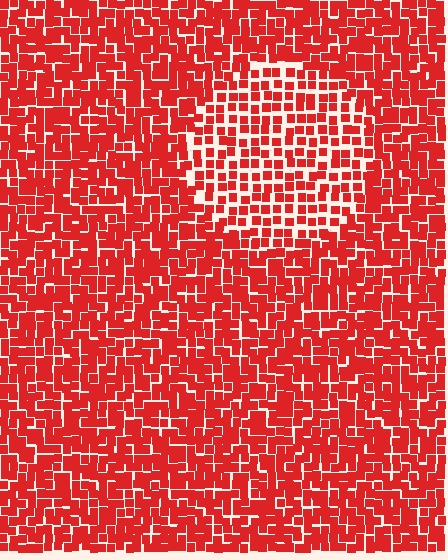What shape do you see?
I see a circle.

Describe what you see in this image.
The image contains small red elements arranged at two different densities. A circle-shaped region is visible where the elements are less densely packed than the surrounding area.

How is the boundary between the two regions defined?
The boundary is defined by a change in element density (approximately 1.6x ratio). All elements are the same color, size, and shape.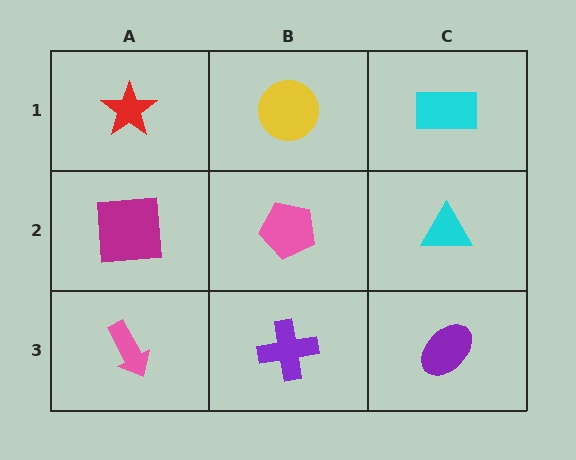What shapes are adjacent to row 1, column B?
A pink pentagon (row 2, column B), a red star (row 1, column A), a cyan rectangle (row 1, column C).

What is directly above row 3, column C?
A cyan triangle.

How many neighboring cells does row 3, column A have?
2.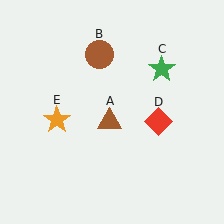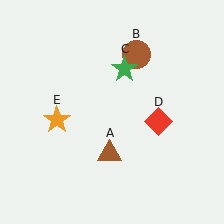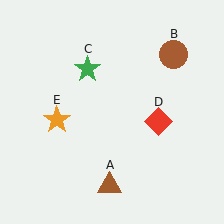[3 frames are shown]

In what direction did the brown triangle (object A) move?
The brown triangle (object A) moved down.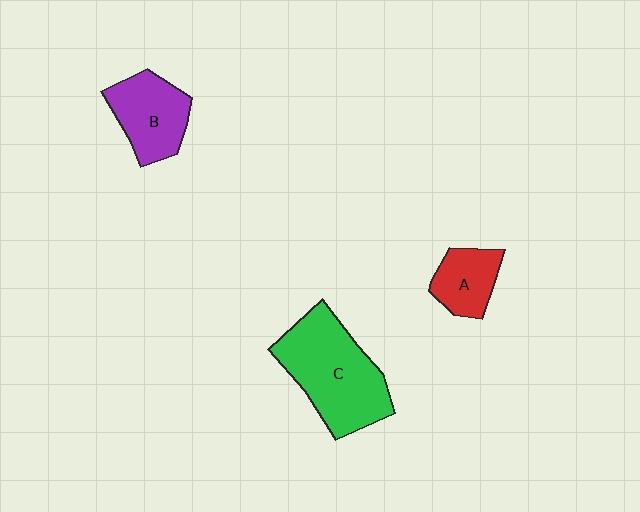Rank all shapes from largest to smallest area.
From largest to smallest: C (green), B (purple), A (red).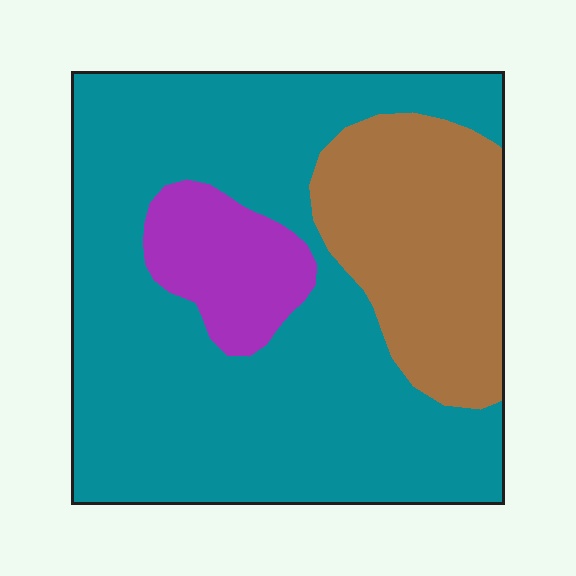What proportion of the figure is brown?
Brown takes up about one quarter (1/4) of the figure.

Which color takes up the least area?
Purple, at roughly 10%.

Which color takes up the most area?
Teal, at roughly 65%.